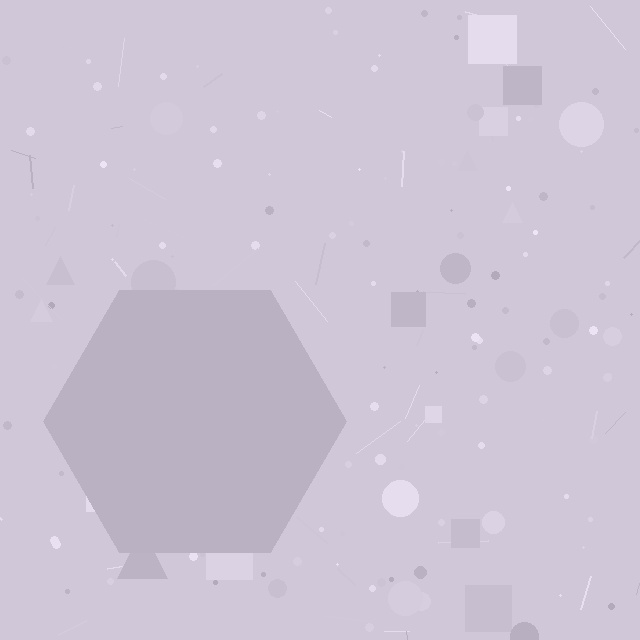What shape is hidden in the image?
A hexagon is hidden in the image.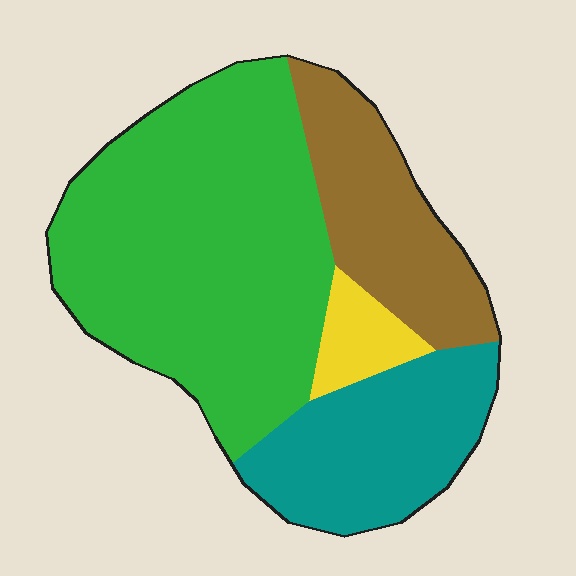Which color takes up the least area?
Yellow, at roughly 5%.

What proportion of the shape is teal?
Teal covers 22% of the shape.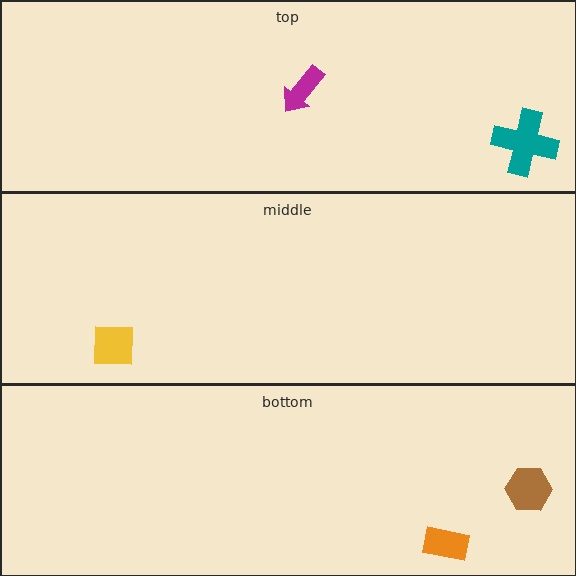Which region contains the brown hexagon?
The bottom region.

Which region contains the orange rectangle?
The bottom region.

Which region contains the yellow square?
The middle region.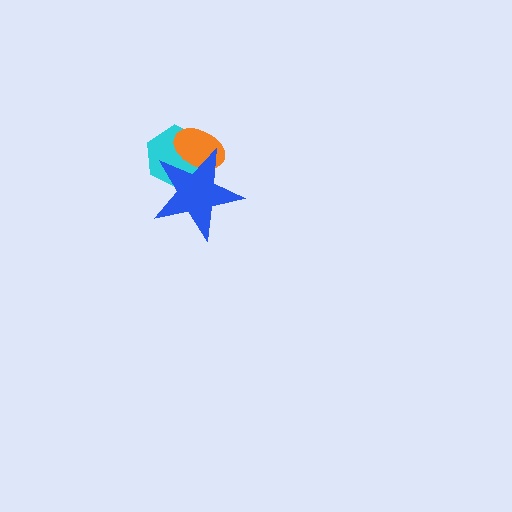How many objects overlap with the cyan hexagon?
2 objects overlap with the cyan hexagon.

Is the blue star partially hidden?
No, no other shape covers it.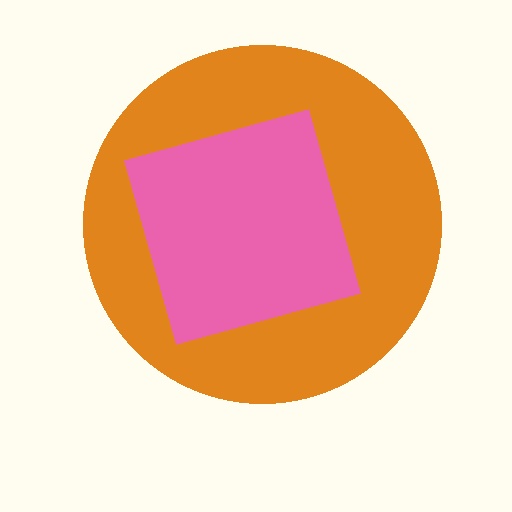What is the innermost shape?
The pink square.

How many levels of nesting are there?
2.